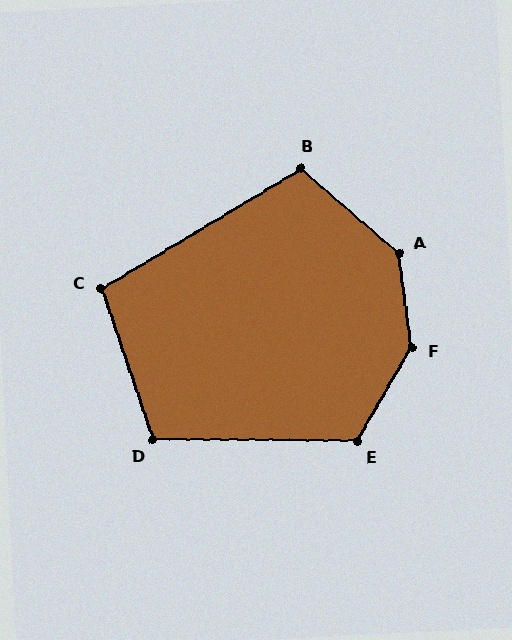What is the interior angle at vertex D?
Approximately 109 degrees (obtuse).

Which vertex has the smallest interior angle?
C, at approximately 102 degrees.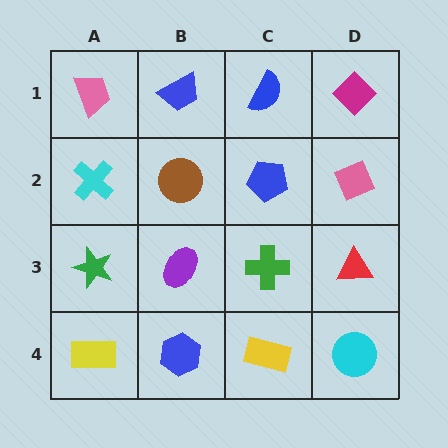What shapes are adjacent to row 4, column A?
A green star (row 3, column A), a blue hexagon (row 4, column B).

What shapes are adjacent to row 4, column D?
A red triangle (row 3, column D), a yellow rectangle (row 4, column C).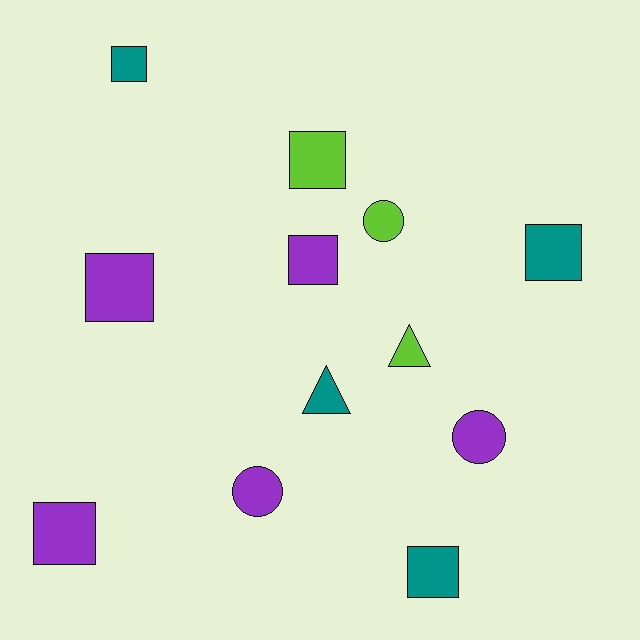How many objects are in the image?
There are 12 objects.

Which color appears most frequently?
Purple, with 5 objects.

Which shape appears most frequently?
Square, with 7 objects.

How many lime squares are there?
There is 1 lime square.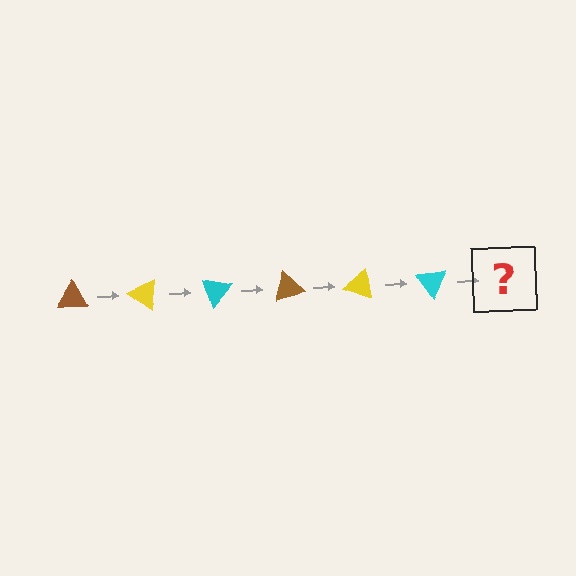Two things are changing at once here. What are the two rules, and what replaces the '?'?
The two rules are that it rotates 35 degrees each step and the color cycles through brown, yellow, and cyan. The '?' should be a brown triangle, rotated 210 degrees from the start.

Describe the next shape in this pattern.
It should be a brown triangle, rotated 210 degrees from the start.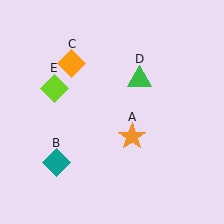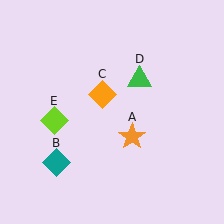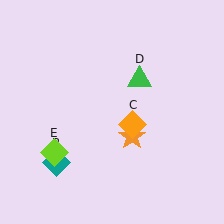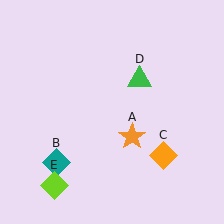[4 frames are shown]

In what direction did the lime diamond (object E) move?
The lime diamond (object E) moved down.